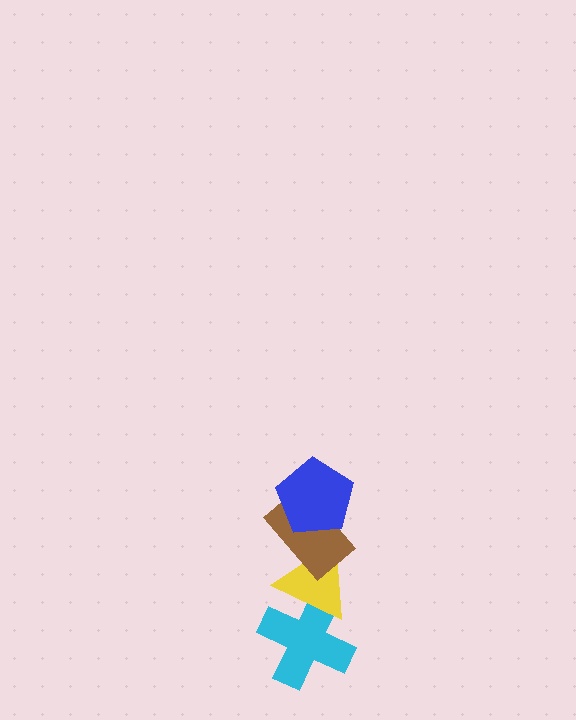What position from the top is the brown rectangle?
The brown rectangle is 2nd from the top.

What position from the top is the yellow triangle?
The yellow triangle is 3rd from the top.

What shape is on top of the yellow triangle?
The brown rectangle is on top of the yellow triangle.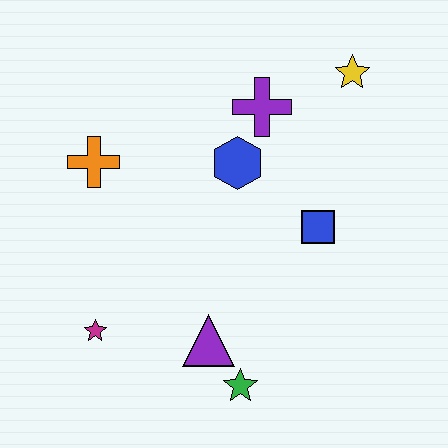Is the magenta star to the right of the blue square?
No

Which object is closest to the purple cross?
The blue hexagon is closest to the purple cross.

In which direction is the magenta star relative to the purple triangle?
The magenta star is to the left of the purple triangle.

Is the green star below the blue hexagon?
Yes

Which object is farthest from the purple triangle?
The yellow star is farthest from the purple triangle.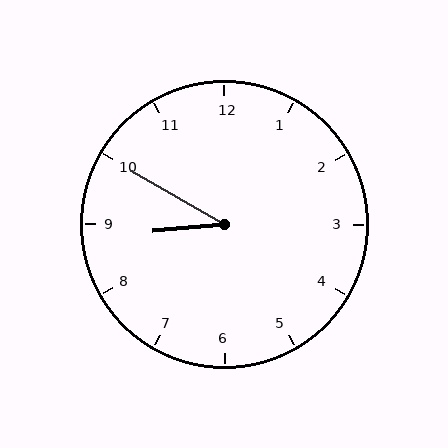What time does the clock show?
8:50.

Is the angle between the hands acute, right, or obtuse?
It is acute.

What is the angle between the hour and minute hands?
Approximately 35 degrees.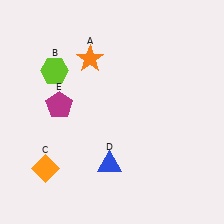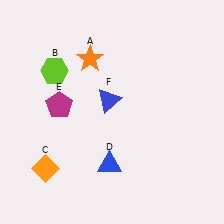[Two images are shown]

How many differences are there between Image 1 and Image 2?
There is 1 difference between the two images.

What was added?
A blue triangle (F) was added in Image 2.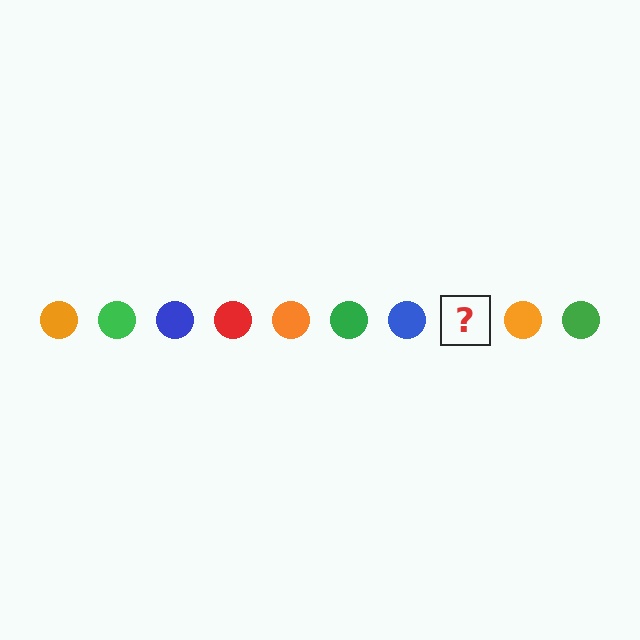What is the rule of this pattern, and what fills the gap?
The rule is that the pattern cycles through orange, green, blue, red circles. The gap should be filled with a red circle.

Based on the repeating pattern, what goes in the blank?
The blank should be a red circle.